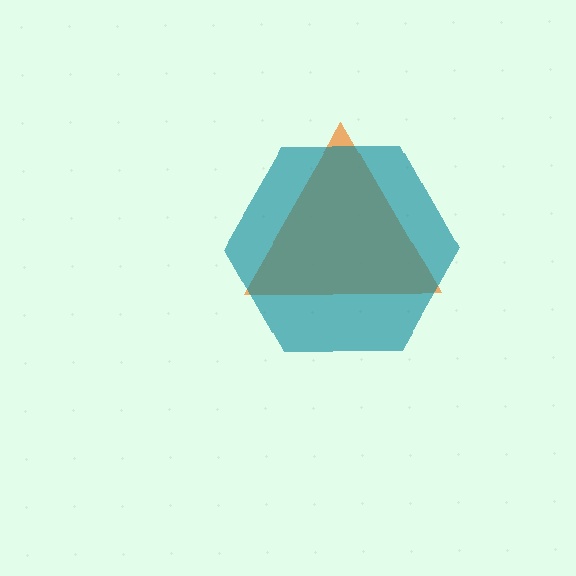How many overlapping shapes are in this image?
There are 2 overlapping shapes in the image.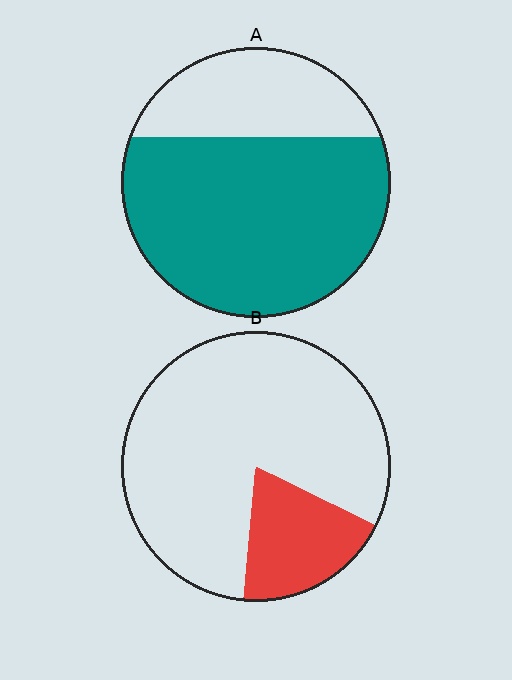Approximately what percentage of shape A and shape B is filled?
A is approximately 70% and B is approximately 20%.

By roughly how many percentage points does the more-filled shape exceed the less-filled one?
By roughly 50 percentage points (A over B).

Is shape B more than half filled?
No.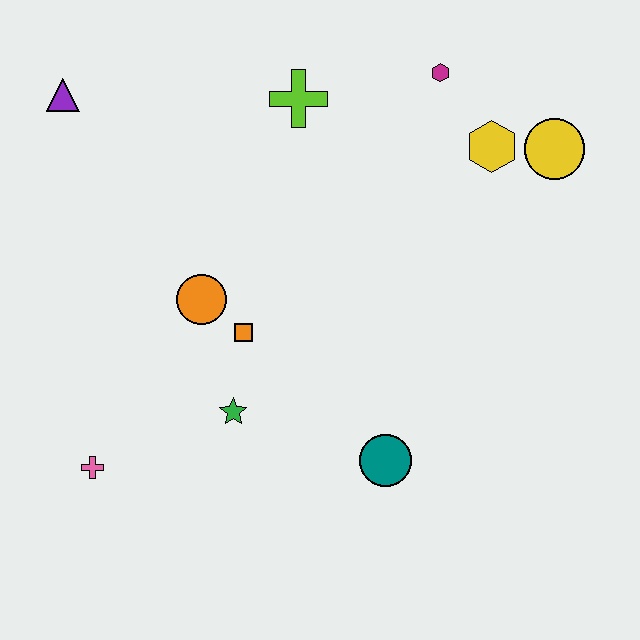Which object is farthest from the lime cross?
The pink cross is farthest from the lime cross.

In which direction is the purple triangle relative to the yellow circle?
The purple triangle is to the left of the yellow circle.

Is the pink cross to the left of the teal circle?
Yes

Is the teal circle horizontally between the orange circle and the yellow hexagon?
Yes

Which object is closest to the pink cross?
The green star is closest to the pink cross.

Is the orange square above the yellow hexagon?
No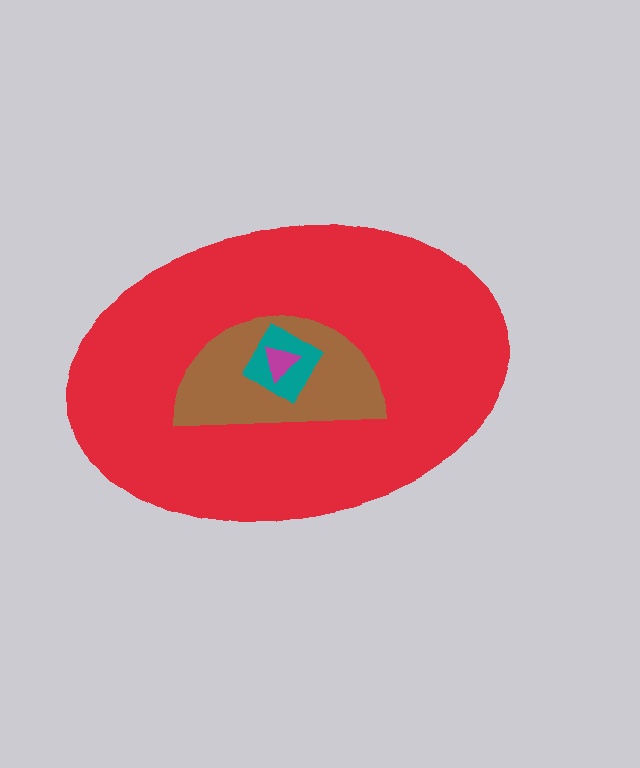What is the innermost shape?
The magenta triangle.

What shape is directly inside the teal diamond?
The magenta triangle.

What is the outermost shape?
The red ellipse.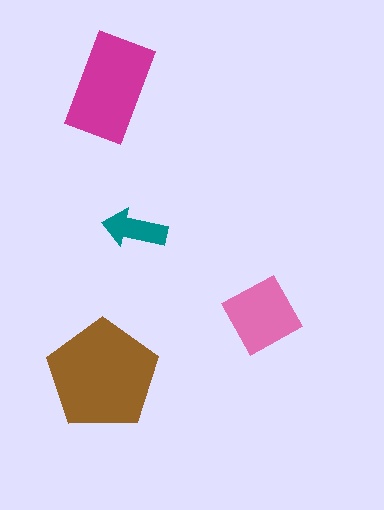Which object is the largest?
The brown pentagon.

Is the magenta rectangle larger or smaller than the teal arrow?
Larger.